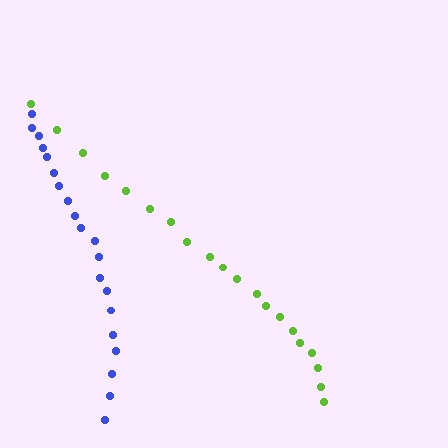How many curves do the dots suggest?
There are 2 distinct paths.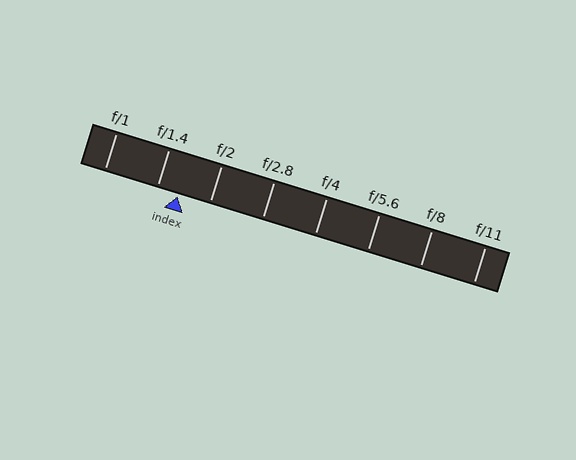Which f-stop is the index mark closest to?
The index mark is closest to f/1.4.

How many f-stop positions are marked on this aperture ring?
There are 8 f-stop positions marked.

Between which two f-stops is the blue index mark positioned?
The index mark is between f/1.4 and f/2.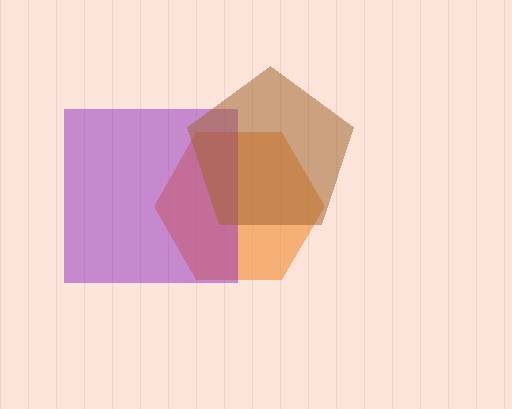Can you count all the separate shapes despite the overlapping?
Yes, there are 3 separate shapes.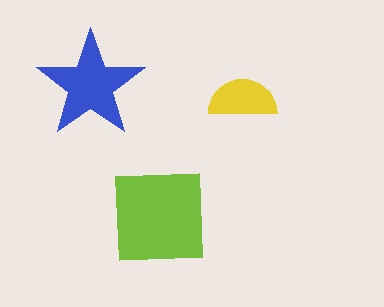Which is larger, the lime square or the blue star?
The lime square.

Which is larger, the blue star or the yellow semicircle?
The blue star.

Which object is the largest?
The lime square.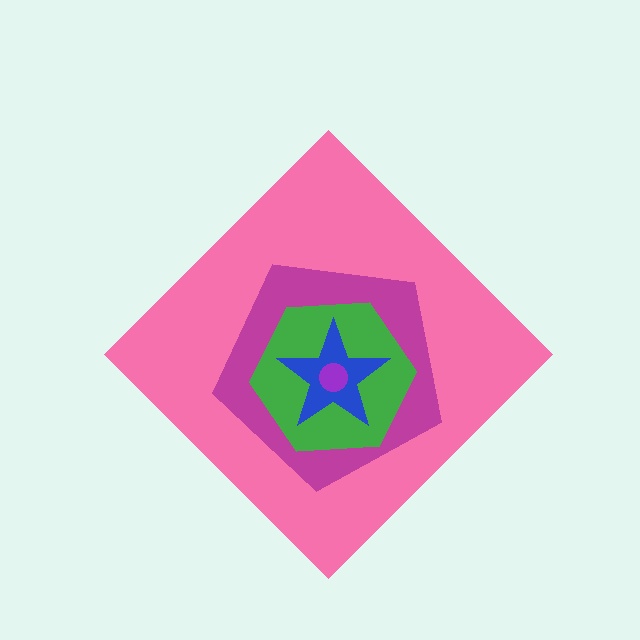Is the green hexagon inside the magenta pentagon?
Yes.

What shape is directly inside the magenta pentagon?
The green hexagon.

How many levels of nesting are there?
5.